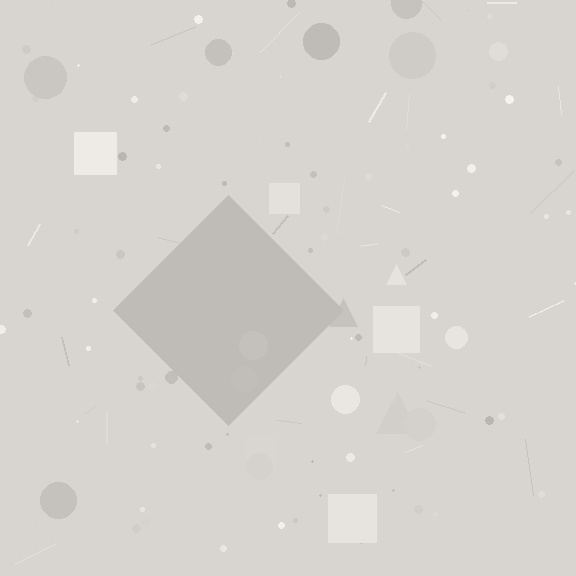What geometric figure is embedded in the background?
A diamond is embedded in the background.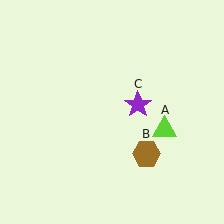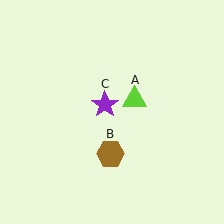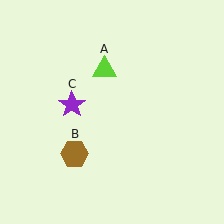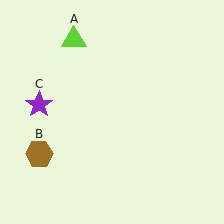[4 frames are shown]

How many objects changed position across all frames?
3 objects changed position: lime triangle (object A), brown hexagon (object B), purple star (object C).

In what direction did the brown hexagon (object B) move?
The brown hexagon (object B) moved left.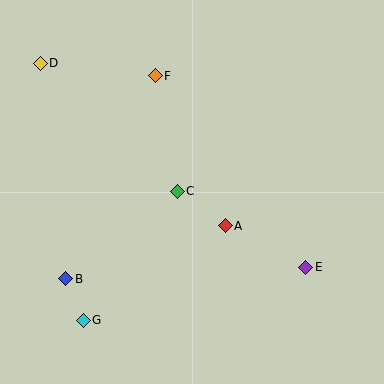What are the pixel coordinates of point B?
Point B is at (66, 279).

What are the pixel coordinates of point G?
Point G is at (83, 320).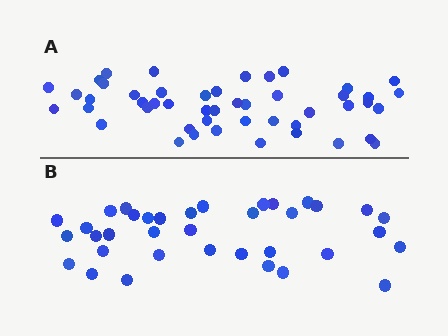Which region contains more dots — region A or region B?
Region A (the top region) has more dots.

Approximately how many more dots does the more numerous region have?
Region A has roughly 12 or so more dots than region B.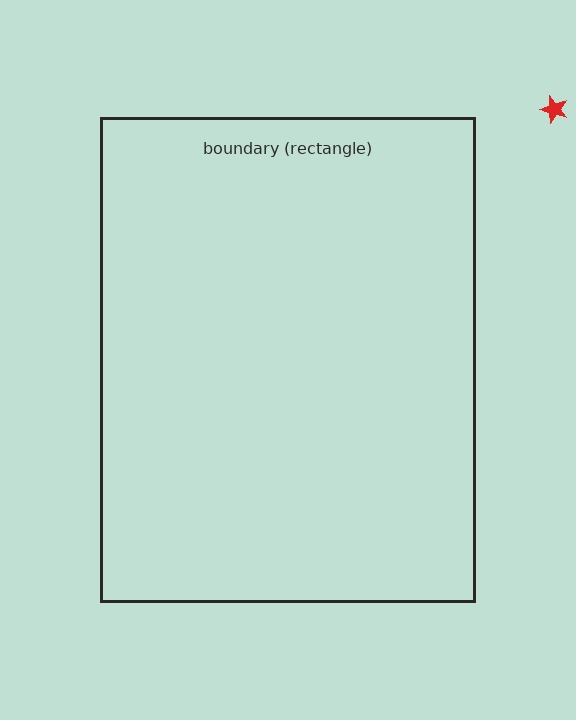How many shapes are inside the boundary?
0 inside, 1 outside.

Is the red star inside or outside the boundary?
Outside.